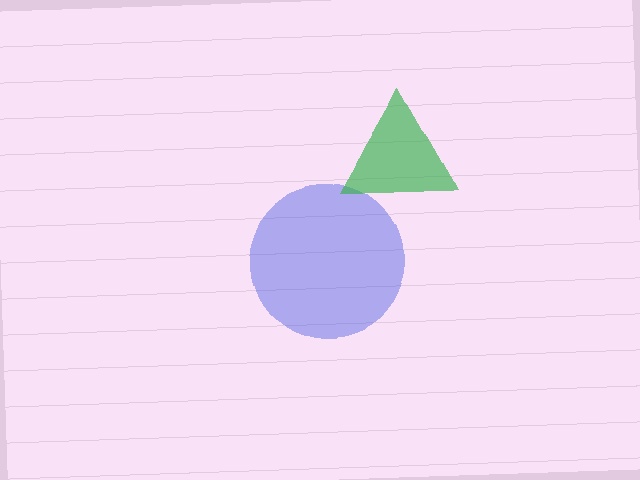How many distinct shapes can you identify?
There are 2 distinct shapes: a blue circle, a green triangle.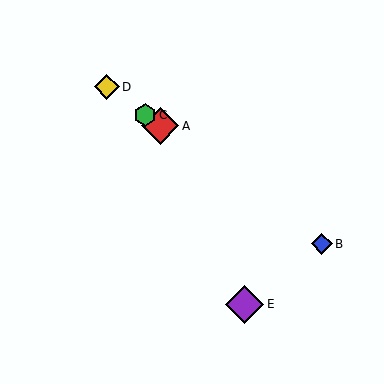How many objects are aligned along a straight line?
4 objects (A, B, C, D) are aligned along a straight line.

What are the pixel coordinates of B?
Object B is at (322, 244).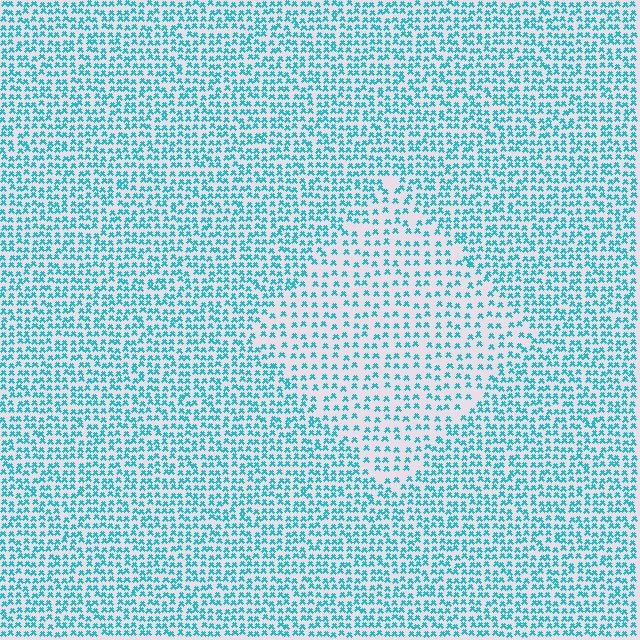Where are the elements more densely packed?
The elements are more densely packed outside the diamond boundary.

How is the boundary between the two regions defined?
The boundary is defined by a change in element density (approximately 1.8x ratio). All elements are the same color, size, and shape.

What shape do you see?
I see a diamond.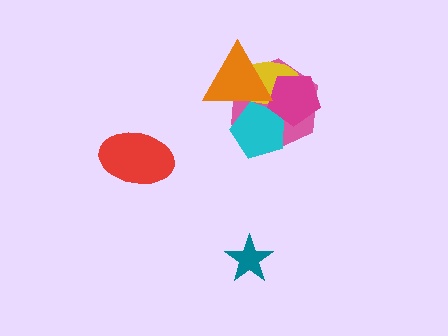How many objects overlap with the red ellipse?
0 objects overlap with the red ellipse.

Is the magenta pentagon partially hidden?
Yes, it is partially covered by another shape.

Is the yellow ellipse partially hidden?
Yes, it is partially covered by another shape.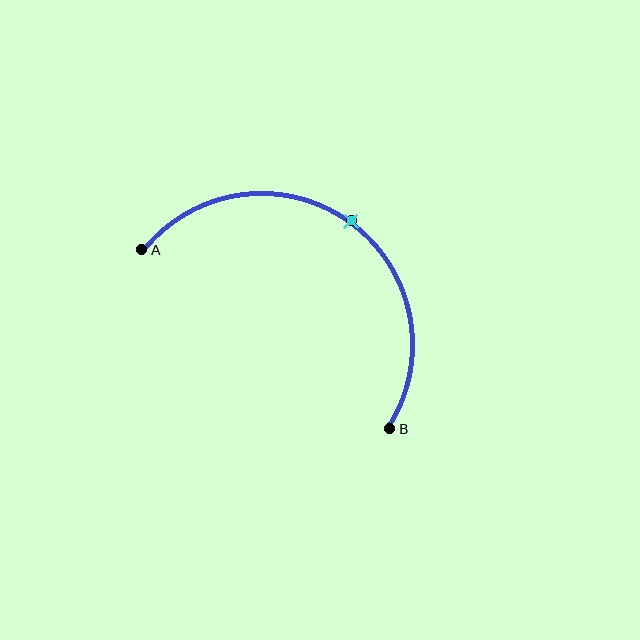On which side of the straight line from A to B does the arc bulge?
The arc bulges above and to the right of the straight line connecting A and B.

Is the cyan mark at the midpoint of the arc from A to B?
Yes. The cyan mark lies on the arc at equal arc-length from both A and B — it is the arc midpoint.